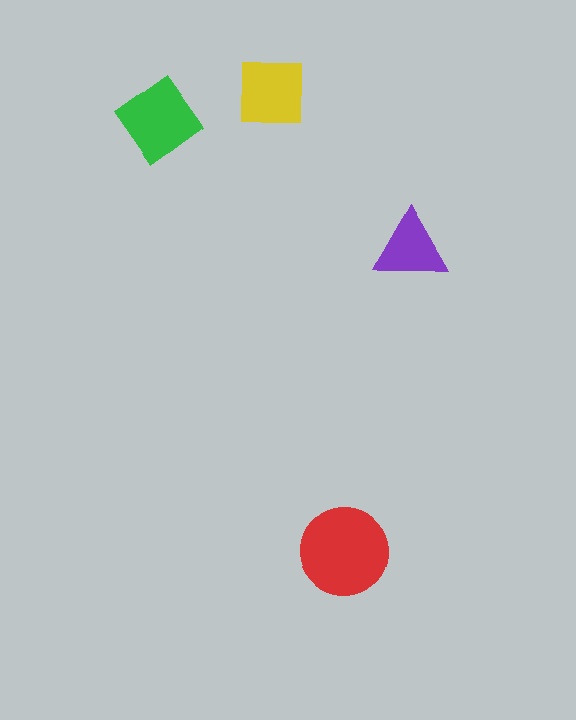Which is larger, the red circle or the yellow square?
The red circle.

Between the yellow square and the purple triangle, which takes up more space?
The yellow square.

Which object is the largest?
The red circle.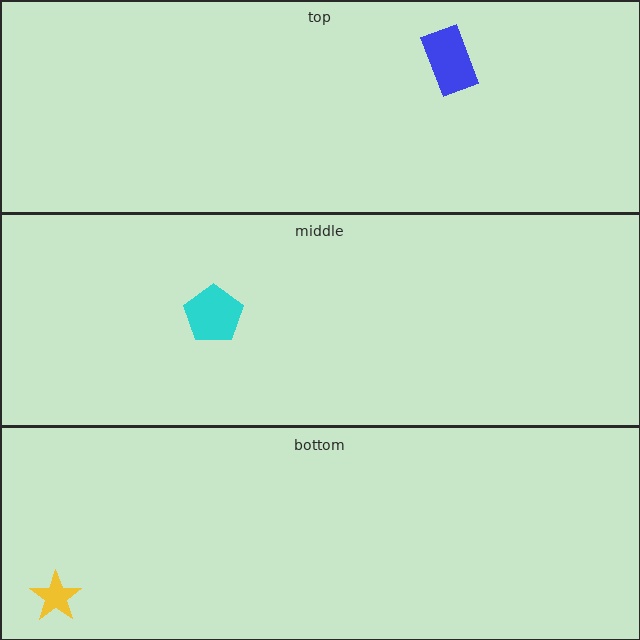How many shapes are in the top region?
1.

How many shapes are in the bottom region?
1.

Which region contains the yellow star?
The bottom region.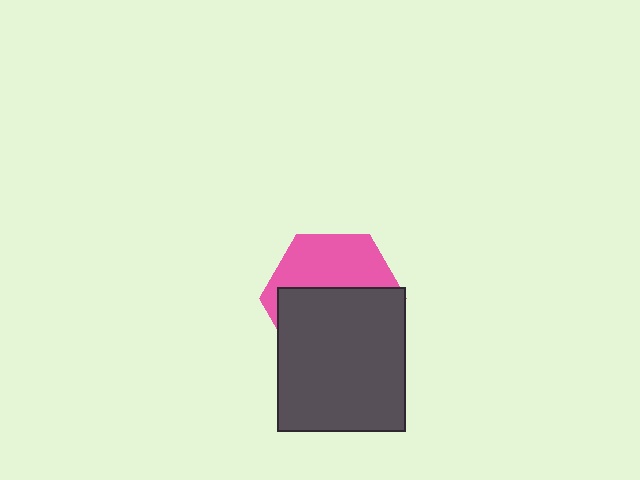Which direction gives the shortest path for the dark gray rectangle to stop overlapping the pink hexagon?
Moving down gives the shortest separation.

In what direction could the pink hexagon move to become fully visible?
The pink hexagon could move up. That would shift it out from behind the dark gray rectangle entirely.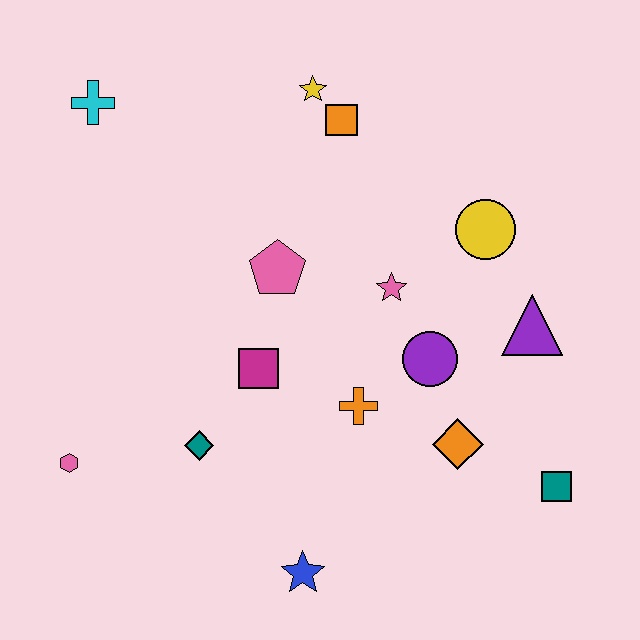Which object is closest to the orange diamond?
The purple circle is closest to the orange diamond.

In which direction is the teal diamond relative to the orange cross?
The teal diamond is to the left of the orange cross.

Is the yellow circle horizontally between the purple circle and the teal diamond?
No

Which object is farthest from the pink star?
The pink hexagon is farthest from the pink star.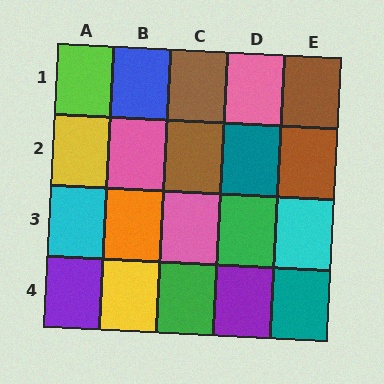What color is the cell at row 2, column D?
Teal.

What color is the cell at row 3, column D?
Green.